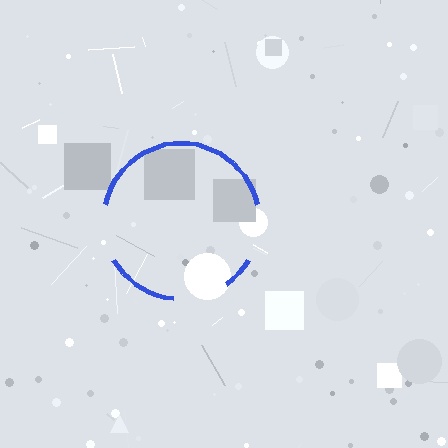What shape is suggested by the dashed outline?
The dashed outline suggests a circle.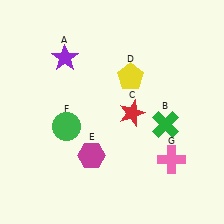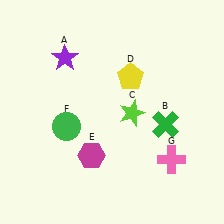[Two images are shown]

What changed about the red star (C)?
In Image 1, C is red. In Image 2, it changed to lime.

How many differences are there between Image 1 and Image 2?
There is 1 difference between the two images.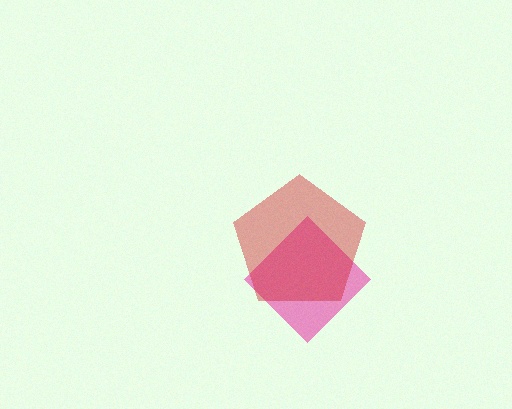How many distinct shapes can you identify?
There are 2 distinct shapes: a pink diamond, a red pentagon.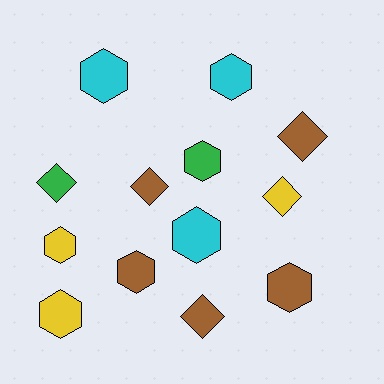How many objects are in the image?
There are 13 objects.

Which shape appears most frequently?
Hexagon, with 8 objects.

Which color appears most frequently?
Brown, with 5 objects.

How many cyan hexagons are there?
There are 3 cyan hexagons.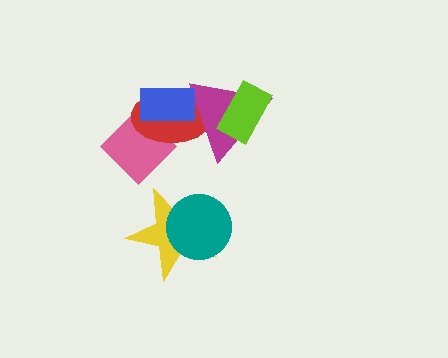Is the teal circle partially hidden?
No, no other shape covers it.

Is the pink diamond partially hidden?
Yes, it is partially covered by another shape.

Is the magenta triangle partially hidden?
Yes, it is partially covered by another shape.